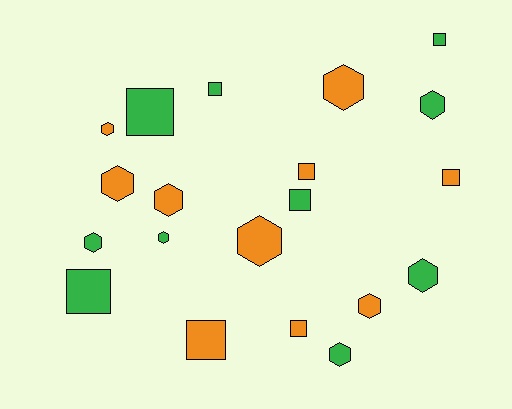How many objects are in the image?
There are 20 objects.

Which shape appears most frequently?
Hexagon, with 11 objects.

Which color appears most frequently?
Orange, with 10 objects.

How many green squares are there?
There are 5 green squares.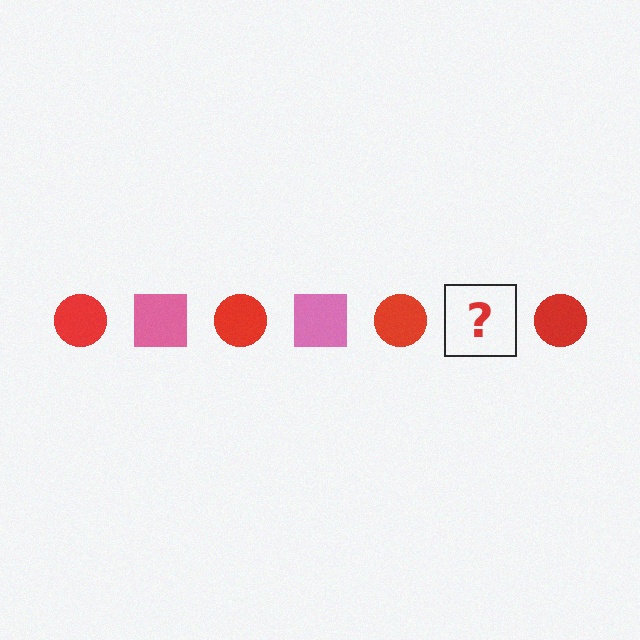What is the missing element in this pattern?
The missing element is a pink square.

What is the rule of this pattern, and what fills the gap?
The rule is that the pattern alternates between red circle and pink square. The gap should be filled with a pink square.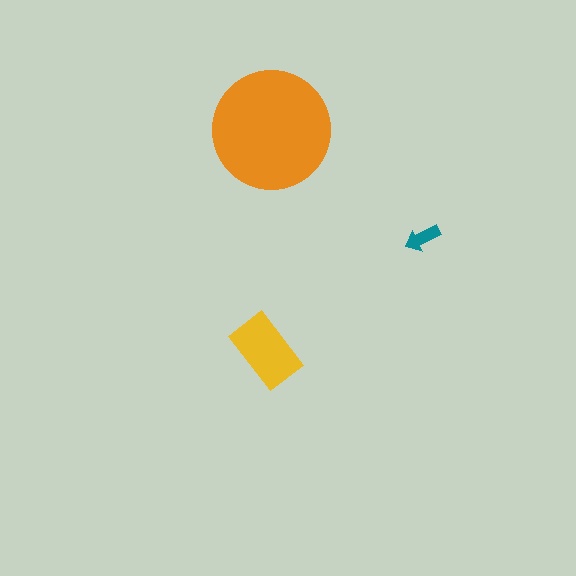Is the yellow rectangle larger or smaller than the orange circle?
Smaller.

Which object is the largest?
The orange circle.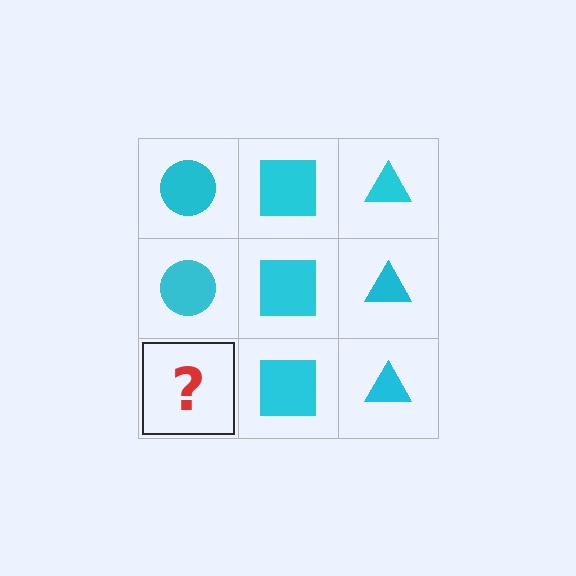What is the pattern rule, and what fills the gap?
The rule is that each column has a consistent shape. The gap should be filled with a cyan circle.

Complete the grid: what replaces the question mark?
The question mark should be replaced with a cyan circle.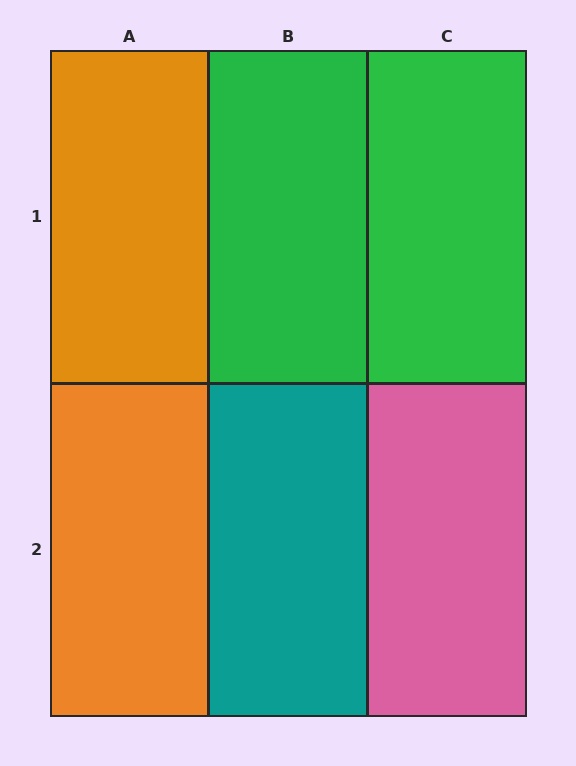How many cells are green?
2 cells are green.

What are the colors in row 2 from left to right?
Orange, teal, pink.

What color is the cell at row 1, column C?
Green.